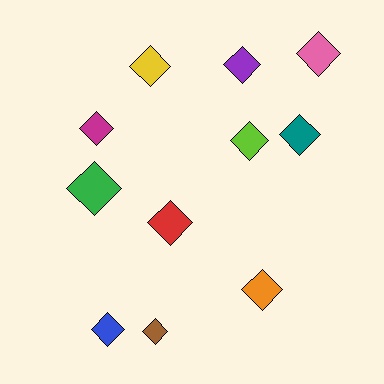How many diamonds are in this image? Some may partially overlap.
There are 11 diamonds.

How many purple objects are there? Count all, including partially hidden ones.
There is 1 purple object.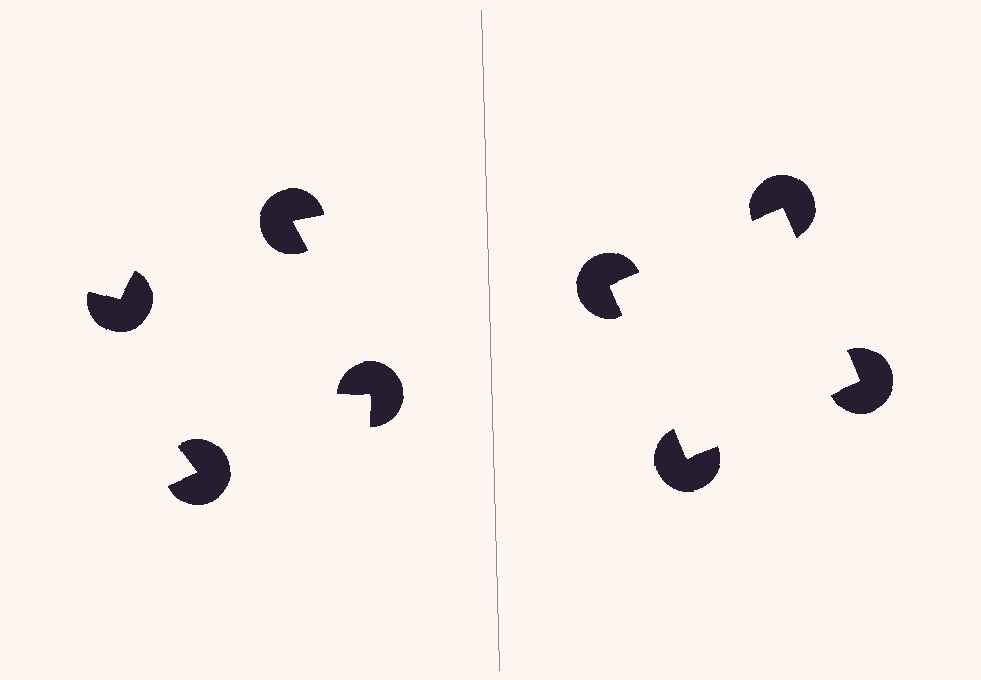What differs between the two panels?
The pac-man discs are positioned identically on both sides; only the wedge orientations differ. On the right they align to a square; on the left they are misaligned.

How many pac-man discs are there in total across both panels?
8 — 4 on each side.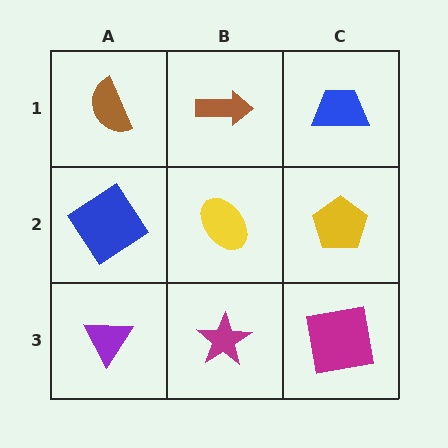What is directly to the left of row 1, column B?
A brown semicircle.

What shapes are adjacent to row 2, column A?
A brown semicircle (row 1, column A), a purple triangle (row 3, column A), a yellow ellipse (row 2, column B).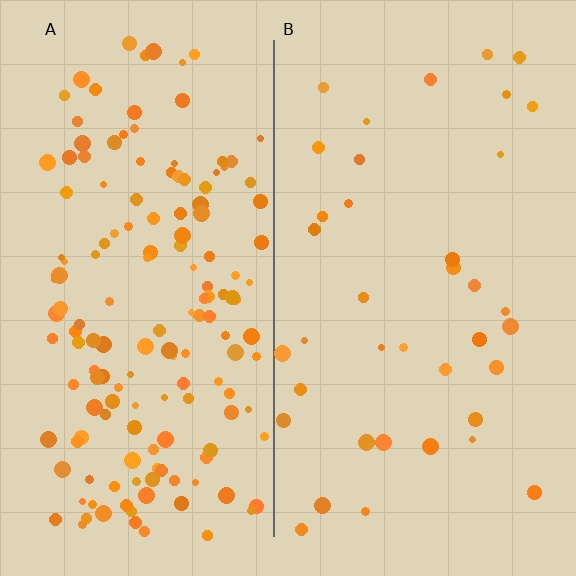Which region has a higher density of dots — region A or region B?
A (the left).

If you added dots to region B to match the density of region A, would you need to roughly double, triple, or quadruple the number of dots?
Approximately quadruple.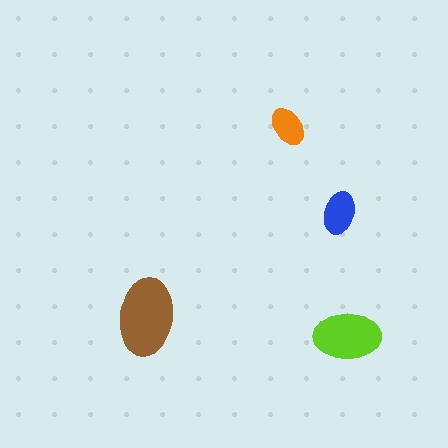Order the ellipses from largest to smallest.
the brown one, the lime one, the blue one, the orange one.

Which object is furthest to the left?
The brown ellipse is leftmost.